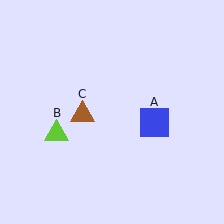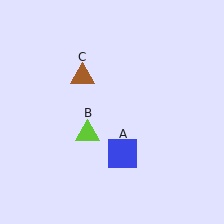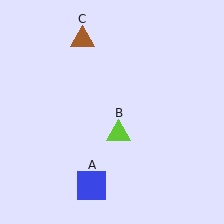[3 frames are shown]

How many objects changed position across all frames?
3 objects changed position: blue square (object A), lime triangle (object B), brown triangle (object C).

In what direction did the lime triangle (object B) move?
The lime triangle (object B) moved right.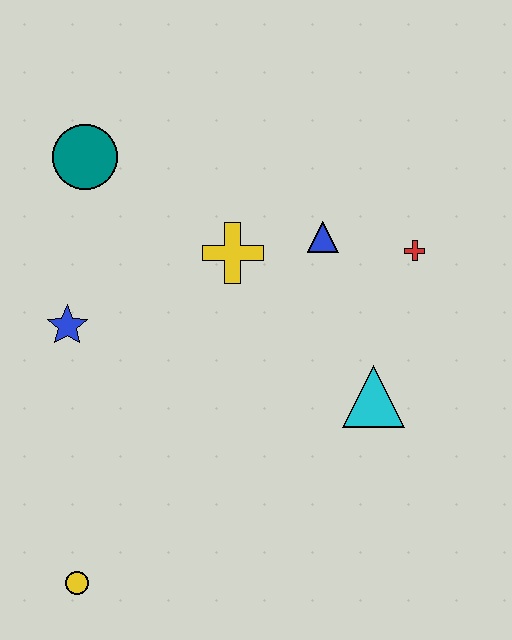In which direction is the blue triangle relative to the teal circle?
The blue triangle is to the right of the teal circle.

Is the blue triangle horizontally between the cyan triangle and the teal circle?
Yes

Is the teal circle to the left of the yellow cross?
Yes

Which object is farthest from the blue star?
The red cross is farthest from the blue star.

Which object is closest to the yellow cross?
The blue triangle is closest to the yellow cross.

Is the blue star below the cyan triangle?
No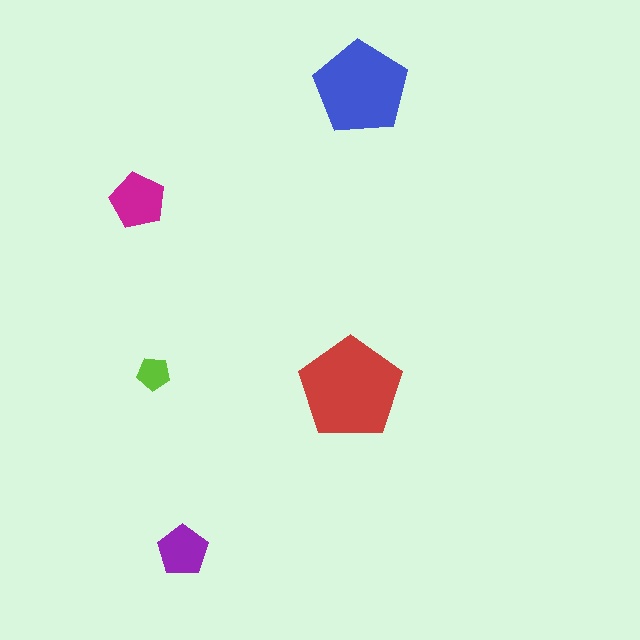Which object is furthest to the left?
The magenta pentagon is leftmost.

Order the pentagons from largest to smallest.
the red one, the blue one, the magenta one, the purple one, the lime one.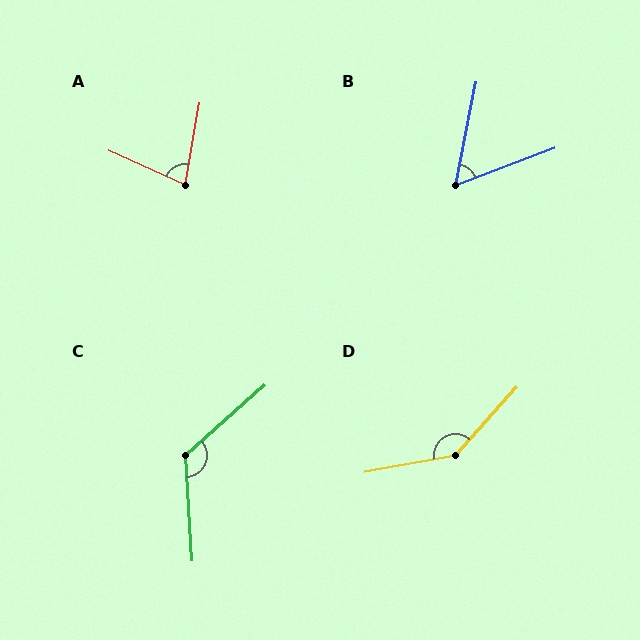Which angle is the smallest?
B, at approximately 58 degrees.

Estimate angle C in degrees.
Approximately 128 degrees.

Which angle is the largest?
D, at approximately 142 degrees.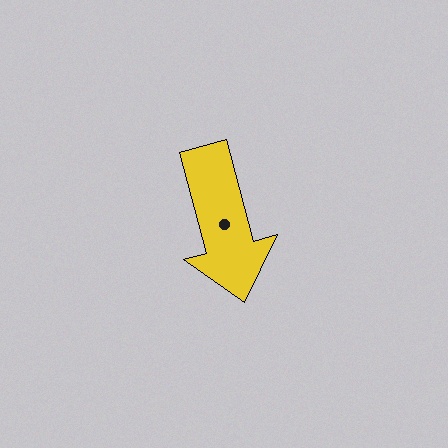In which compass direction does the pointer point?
South.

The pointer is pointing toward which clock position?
Roughly 5 o'clock.